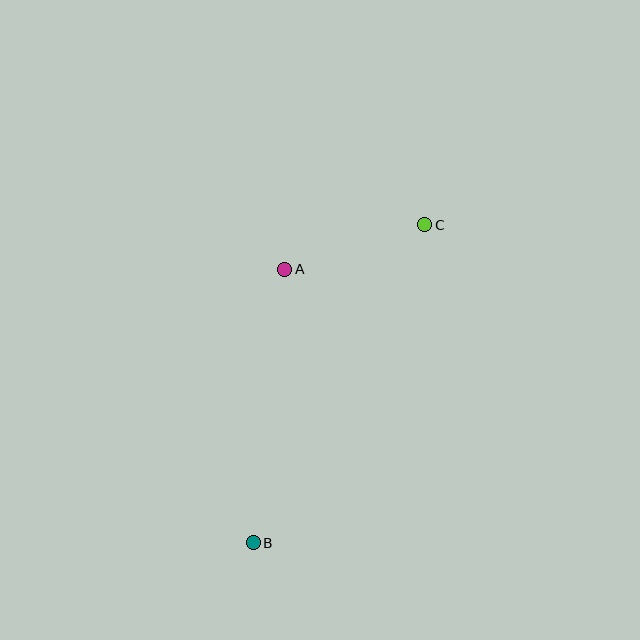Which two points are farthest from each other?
Points B and C are farthest from each other.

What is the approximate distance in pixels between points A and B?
The distance between A and B is approximately 276 pixels.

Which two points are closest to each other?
Points A and C are closest to each other.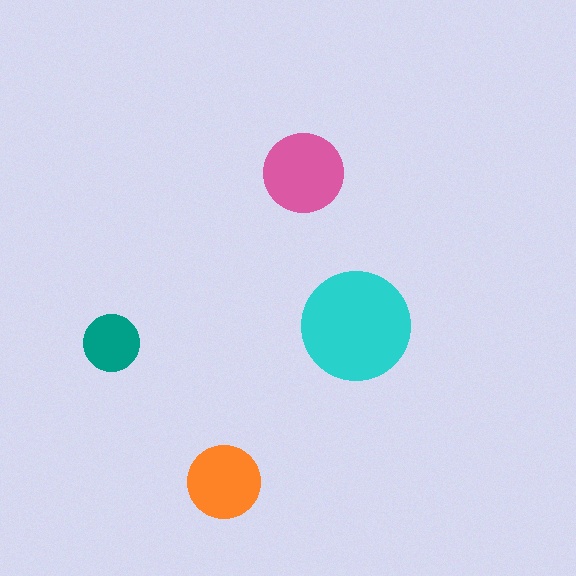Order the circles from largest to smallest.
the cyan one, the pink one, the orange one, the teal one.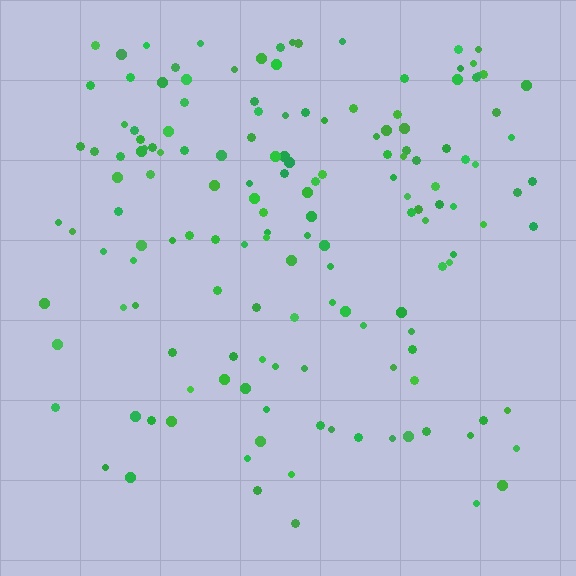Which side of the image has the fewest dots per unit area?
The bottom.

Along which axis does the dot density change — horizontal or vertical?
Vertical.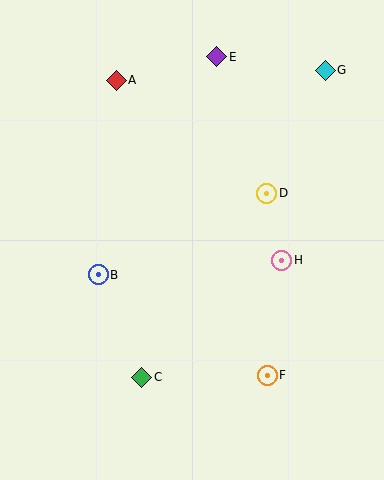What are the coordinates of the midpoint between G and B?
The midpoint between G and B is at (212, 173).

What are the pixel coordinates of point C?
Point C is at (142, 377).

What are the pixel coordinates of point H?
Point H is at (282, 260).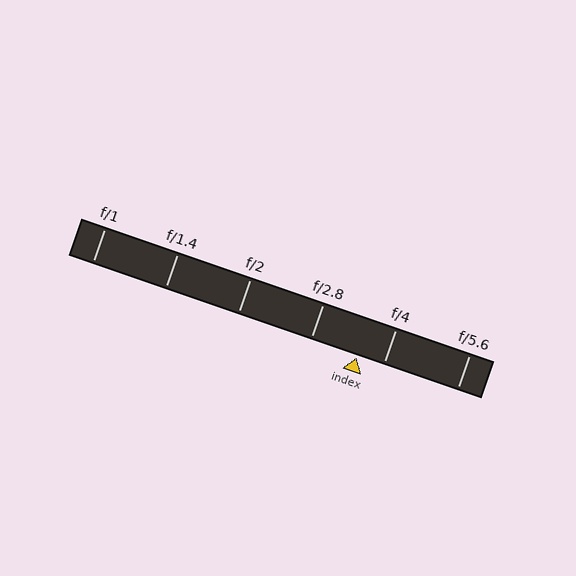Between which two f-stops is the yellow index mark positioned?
The index mark is between f/2.8 and f/4.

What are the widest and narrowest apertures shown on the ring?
The widest aperture shown is f/1 and the narrowest is f/5.6.